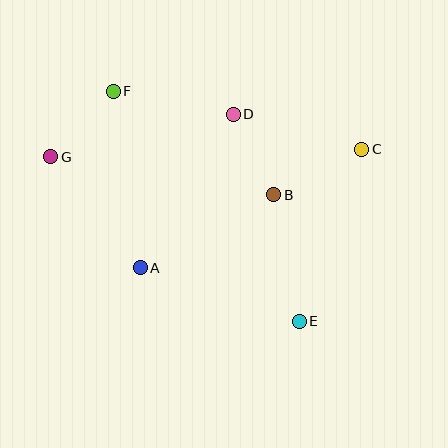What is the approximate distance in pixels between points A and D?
The distance between A and D is approximately 179 pixels.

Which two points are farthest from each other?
Points C and G are farthest from each other.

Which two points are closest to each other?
Points B and D are closest to each other.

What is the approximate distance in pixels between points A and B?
The distance between A and B is approximately 152 pixels.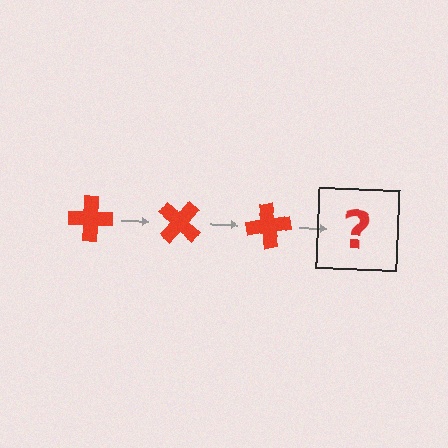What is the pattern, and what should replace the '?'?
The pattern is that the cross rotates 40 degrees each step. The '?' should be a red cross rotated 120 degrees.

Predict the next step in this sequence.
The next step is a red cross rotated 120 degrees.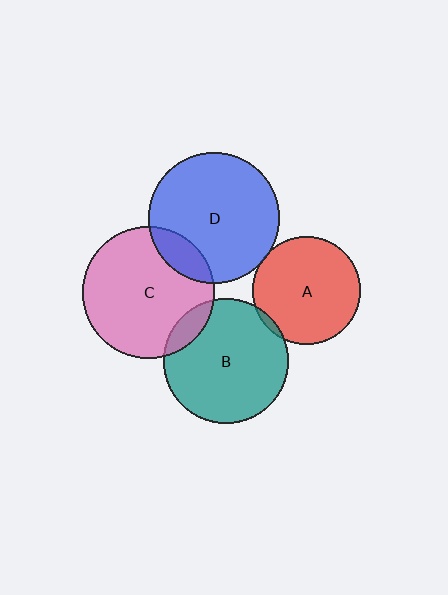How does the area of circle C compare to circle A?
Approximately 1.5 times.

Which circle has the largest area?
Circle C (pink).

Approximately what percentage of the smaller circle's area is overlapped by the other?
Approximately 15%.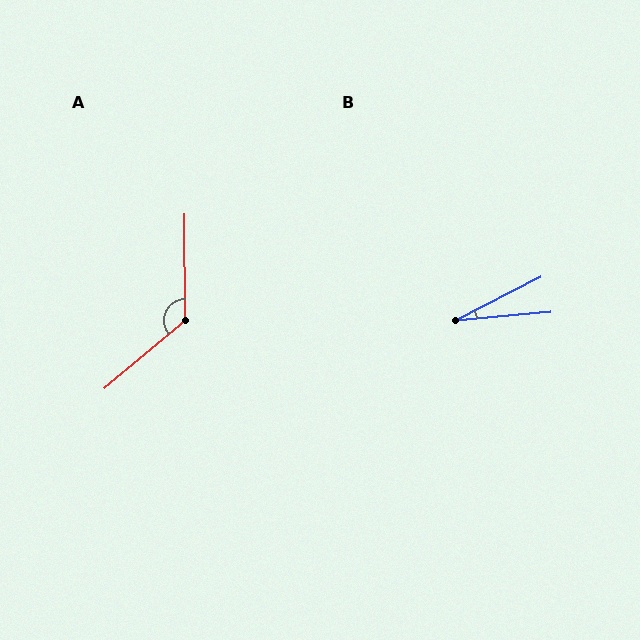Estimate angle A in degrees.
Approximately 130 degrees.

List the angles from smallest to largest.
B (21°), A (130°).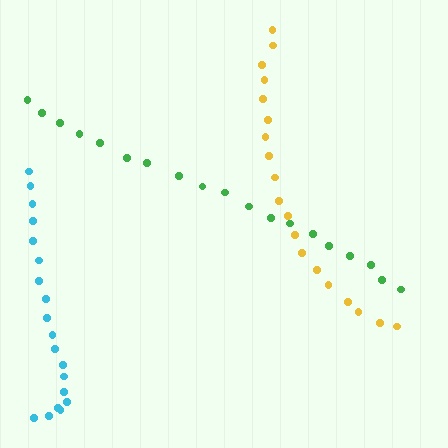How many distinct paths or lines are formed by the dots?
There are 3 distinct paths.